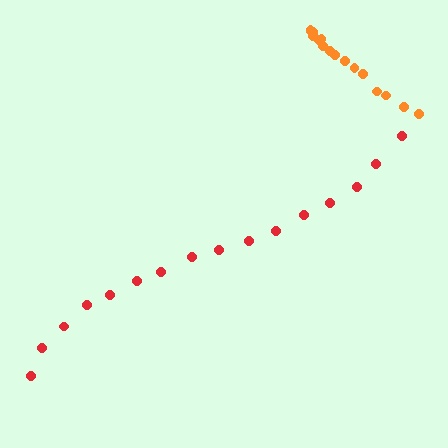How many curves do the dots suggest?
There are 2 distinct paths.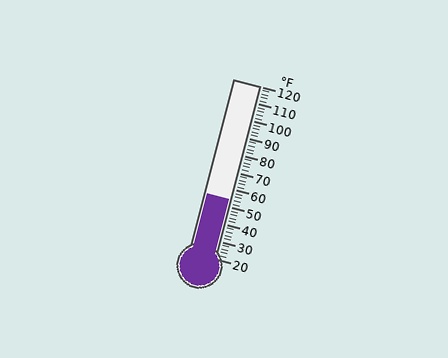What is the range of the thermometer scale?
The thermometer scale ranges from 20°F to 120°F.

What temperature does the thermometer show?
The thermometer shows approximately 54°F.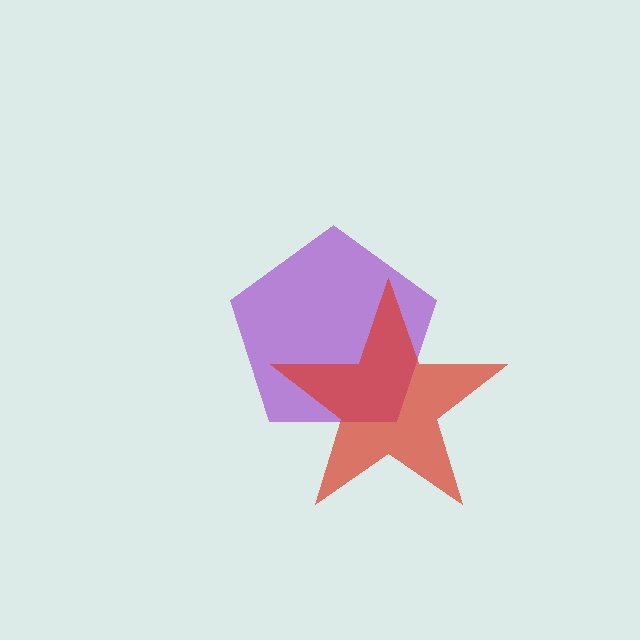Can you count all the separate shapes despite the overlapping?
Yes, there are 2 separate shapes.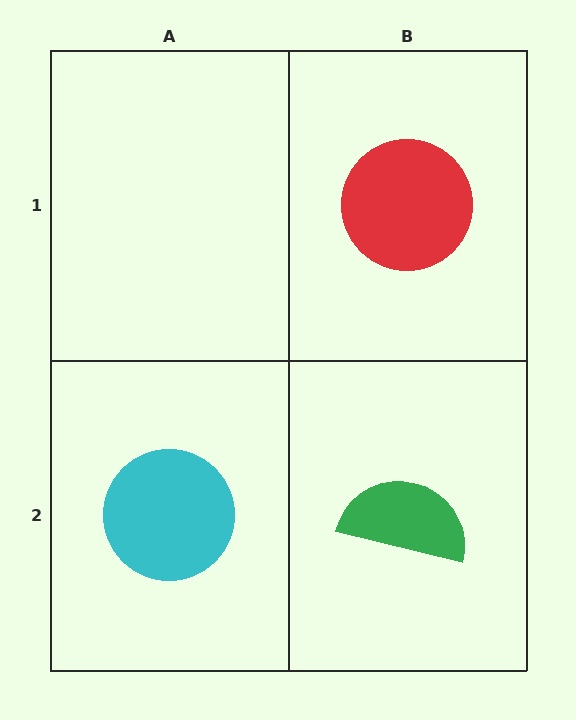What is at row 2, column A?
A cyan circle.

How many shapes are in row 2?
2 shapes.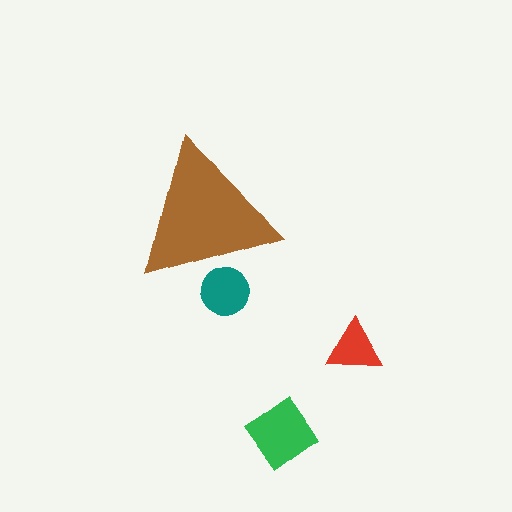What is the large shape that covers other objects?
A brown triangle.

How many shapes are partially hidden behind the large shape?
1 shape is partially hidden.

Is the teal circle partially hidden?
Yes, the teal circle is partially hidden behind the brown triangle.